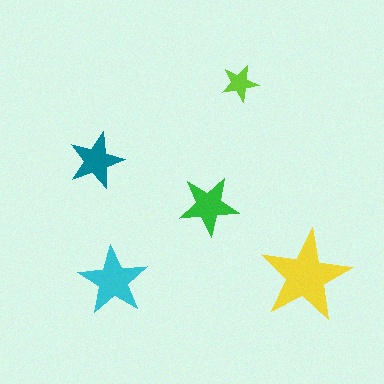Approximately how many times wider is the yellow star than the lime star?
About 2.5 times wider.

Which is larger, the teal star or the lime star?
The teal one.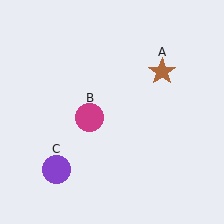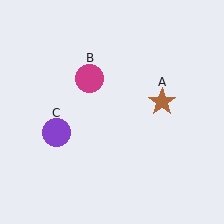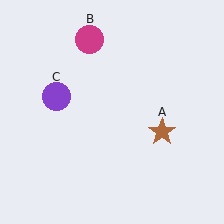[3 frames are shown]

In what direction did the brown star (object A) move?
The brown star (object A) moved down.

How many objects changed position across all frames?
3 objects changed position: brown star (object A), magenta circle (object B), purple circle (object C).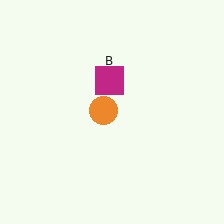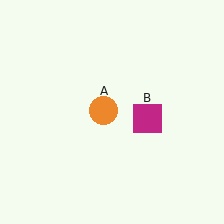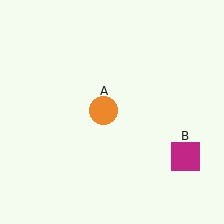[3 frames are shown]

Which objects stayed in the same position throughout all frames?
Orange circle (object A) remained stationary.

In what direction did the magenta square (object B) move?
The magenta square (object B) moved down and to the right.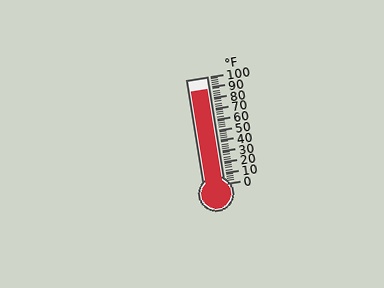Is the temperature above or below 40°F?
The temperature is above 40°F.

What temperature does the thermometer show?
The thermometer shows approximately 88°F.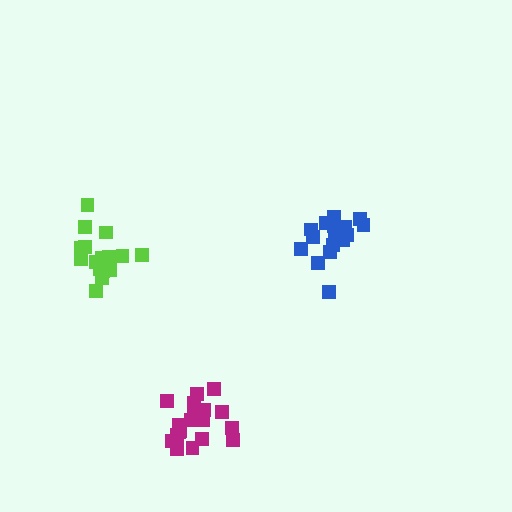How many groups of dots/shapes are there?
There are 3 groups.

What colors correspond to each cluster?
The clusters are colored: blue, magenta, lime.